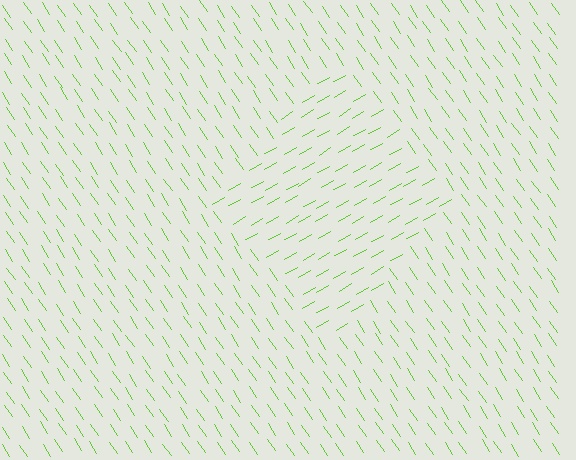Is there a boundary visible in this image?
Yes, there is a texture boundary formed by a change in line orientation.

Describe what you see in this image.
The image is filled with small lime line segments. A diamond region in the image has lines oriented differently from the surrounding lines, creating a visible texture boundary.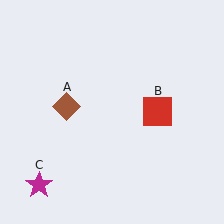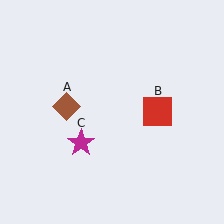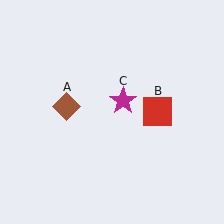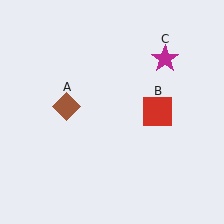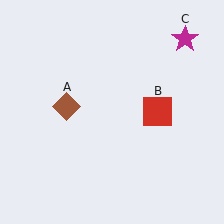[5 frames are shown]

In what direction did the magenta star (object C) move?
The magenta star (object C) moved up and to the right.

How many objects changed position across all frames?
1 object changed position: magenta star (object C).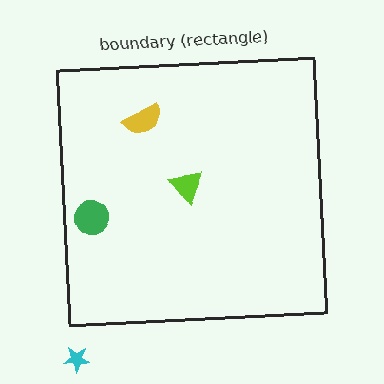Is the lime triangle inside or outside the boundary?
Inside.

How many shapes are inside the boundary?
3 inside, 1 outside.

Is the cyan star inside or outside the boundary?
Outside.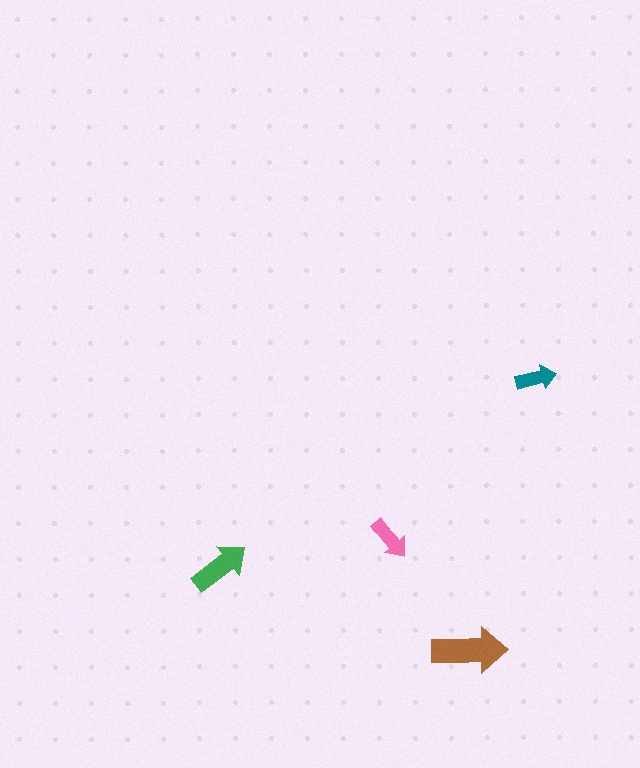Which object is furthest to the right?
The teal arrow is rightmost.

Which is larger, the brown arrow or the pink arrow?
The brown one.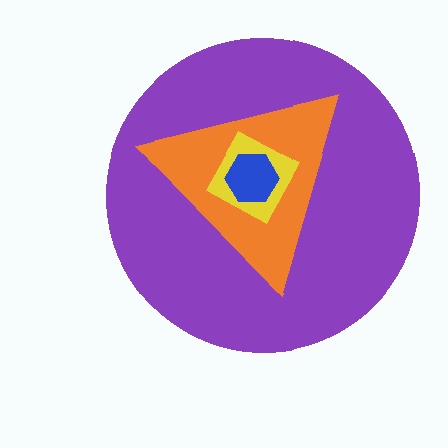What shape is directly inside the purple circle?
The orange triangle.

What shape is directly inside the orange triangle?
The yellow square.